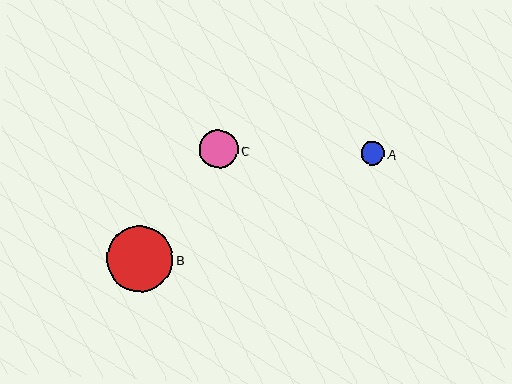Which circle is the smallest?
Circle A is the smallest with a size of approximately 24 pixels.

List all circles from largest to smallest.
From largest to smallest: B, C, A.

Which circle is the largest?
Circle B is the largest with a size of approximately 66 pixels.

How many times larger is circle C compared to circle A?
Circle C is approximately 1.6 times the size of circle A.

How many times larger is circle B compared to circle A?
Circle B is approximately 2.8 times the size of circle A.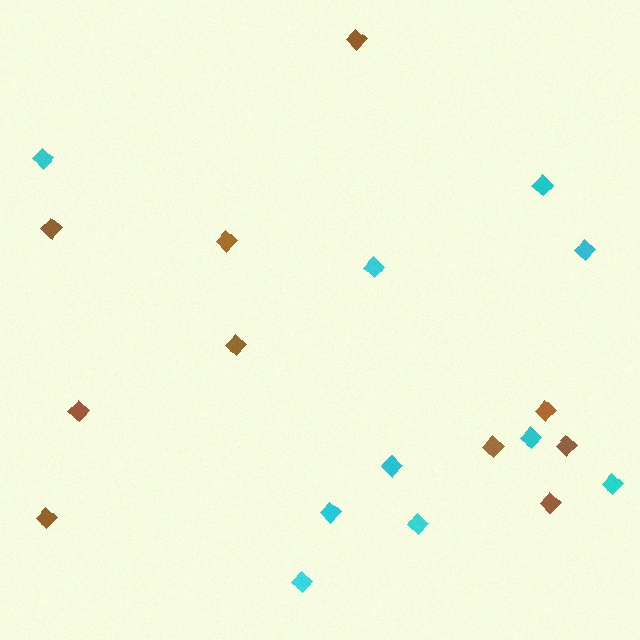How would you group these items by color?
There are 2 groups: one group of brown diamonds (10) and one group of cyan diamonds (10).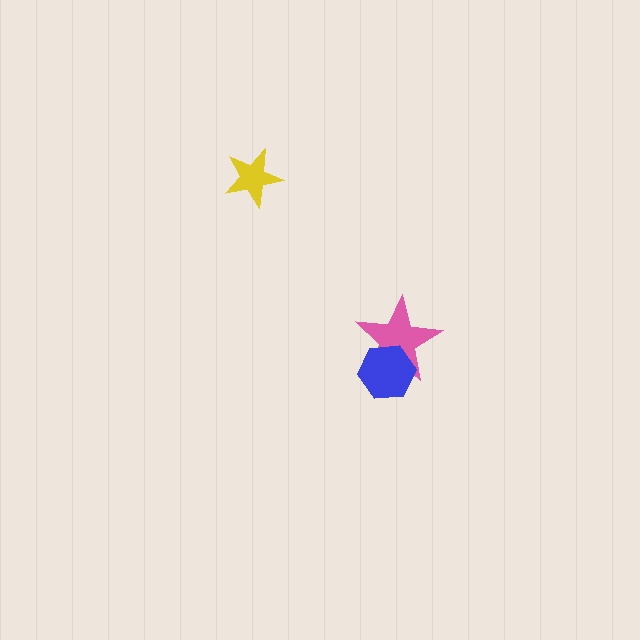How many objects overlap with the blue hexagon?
1 object overlaps with the blue hexagon.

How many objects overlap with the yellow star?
0 objects overlap with the yellow star.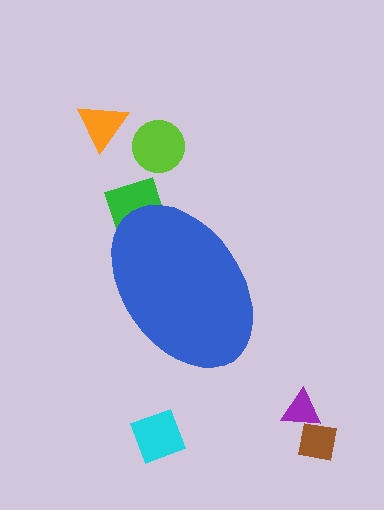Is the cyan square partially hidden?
No, the cyan square is fully visible.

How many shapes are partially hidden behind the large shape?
1 shape is partially hidden.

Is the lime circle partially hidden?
No, the lime circle is fully visible.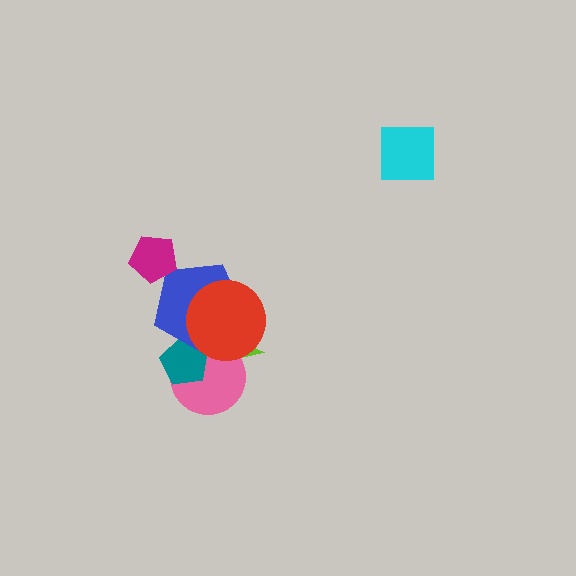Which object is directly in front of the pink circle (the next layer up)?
The teal pentagon is directly in front of the pink circle.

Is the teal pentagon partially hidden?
Yes, it is partially covered by another shape.